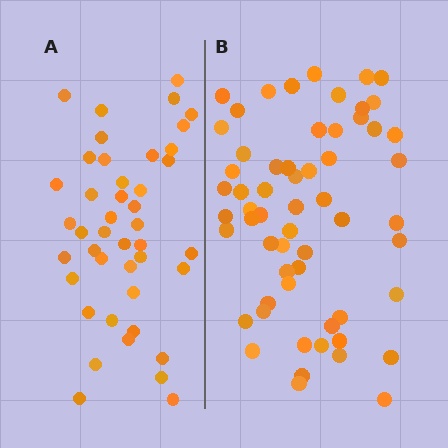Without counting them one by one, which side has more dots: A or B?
Region B (the right region) has more dots.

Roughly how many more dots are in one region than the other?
Region B has approximately 15 more dots than region A.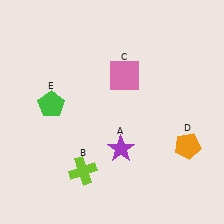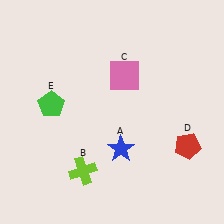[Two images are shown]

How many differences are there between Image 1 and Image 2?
There are 2 differences between the two images.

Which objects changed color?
A changed from purple to blue. D changed from orange to red.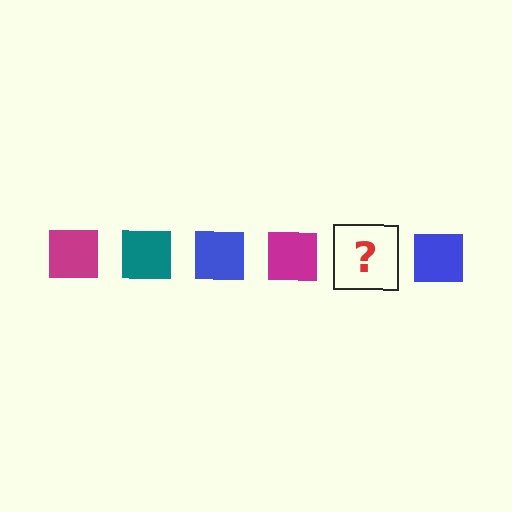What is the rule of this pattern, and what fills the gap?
The rule is that the pattern cycles through magenta, teal, blue squares. The gap should be filled with a teal square.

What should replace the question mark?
The question mark should be replaced with a teal square.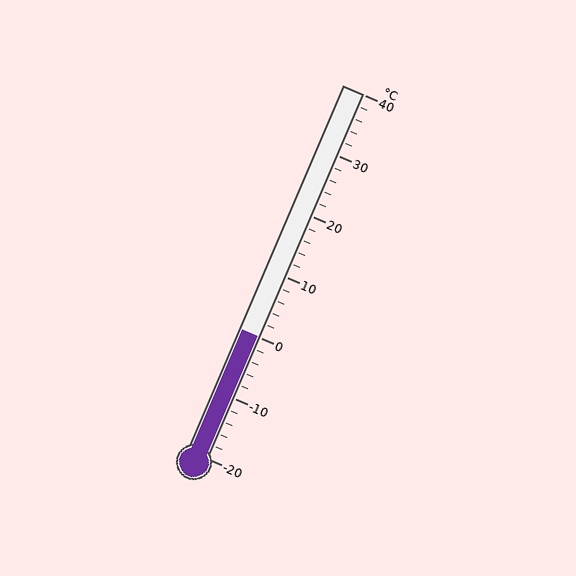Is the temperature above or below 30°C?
The temperature is below 30°C.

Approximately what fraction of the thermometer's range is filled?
The thermometer is filled to approximately 35% of its range.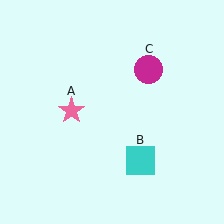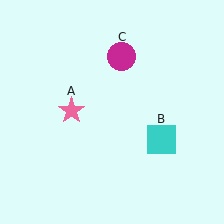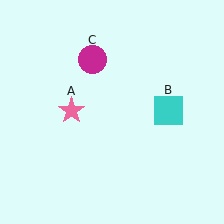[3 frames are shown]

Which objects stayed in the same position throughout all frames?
Pink star (object A) remained stationary.